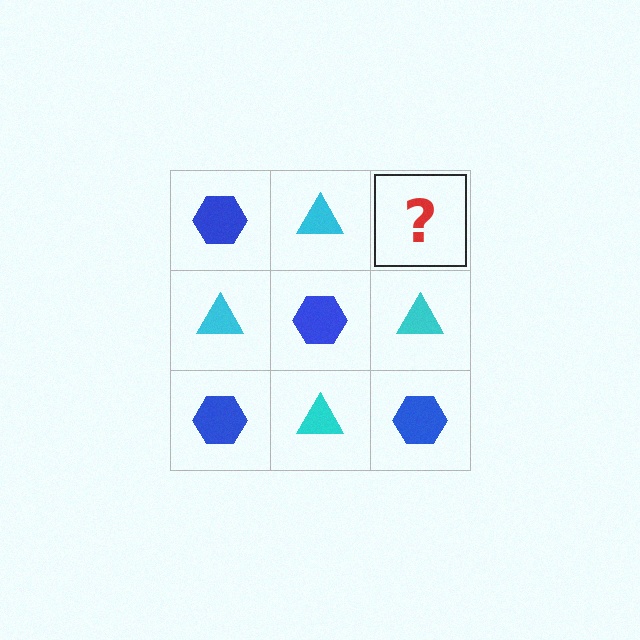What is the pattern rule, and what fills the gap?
The rule is that it alternates blue hexagon and cyan triangle in a checkerboard pattern. The gap should be filled with a blue hexagon.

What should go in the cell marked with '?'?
The missing cell should contain a blue hexagon.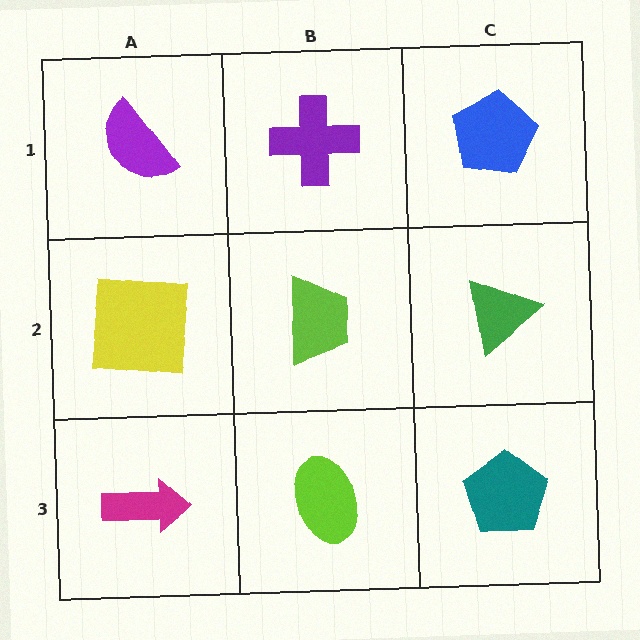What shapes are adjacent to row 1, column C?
A green triangle (row 2, column C), a purple cross (row 1, column B).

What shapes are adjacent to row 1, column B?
A lime trapezoid (row 2, column B), a purple semicircle (row 1, column A), a blue pentagon (row 1, column C).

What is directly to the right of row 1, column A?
A purple cross.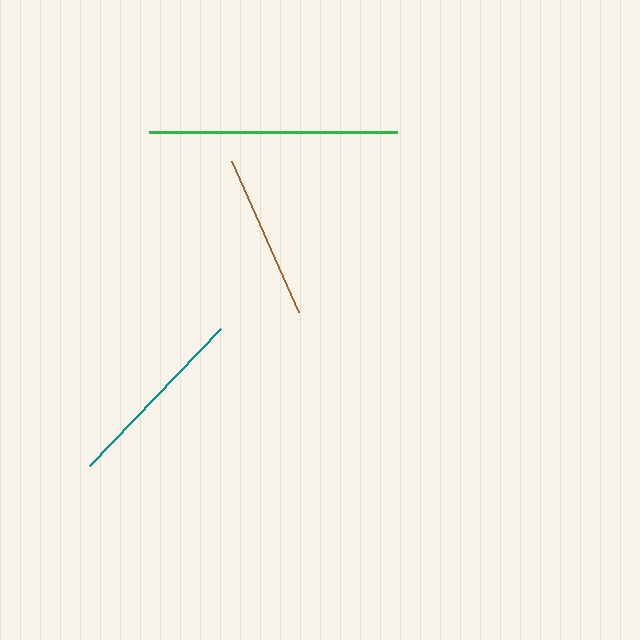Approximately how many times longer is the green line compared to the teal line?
The green line is approximately 1.3 times the length of the teal line.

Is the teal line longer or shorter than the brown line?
The teal line is longer than the brown line.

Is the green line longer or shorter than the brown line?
The green line is longer than the brown line.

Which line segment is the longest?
The green line is the longest at approximately 248 pixels.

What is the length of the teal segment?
The teal segment is approximately 189 pixels long.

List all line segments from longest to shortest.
From longest to shortest: green, teal, brown.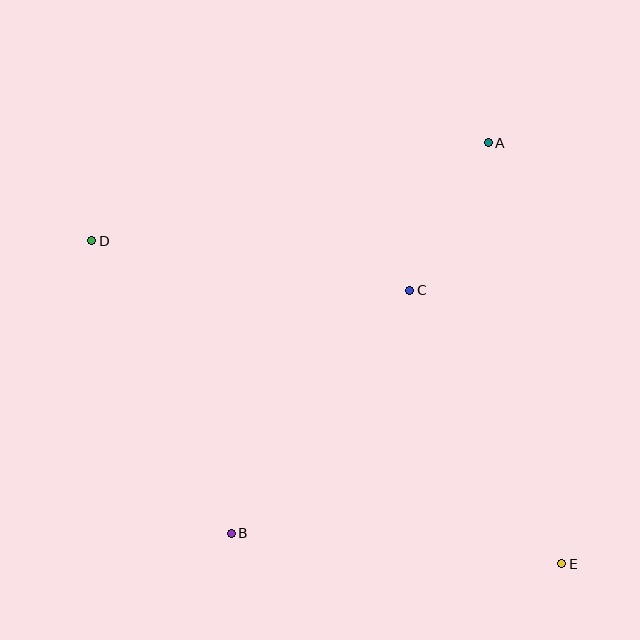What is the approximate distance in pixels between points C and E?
The distance between C and E is approximately 313 pixels.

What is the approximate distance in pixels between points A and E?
The distance between A and E is approximately 428 pixels.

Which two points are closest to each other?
Points A and C are closest to each other.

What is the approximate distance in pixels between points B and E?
The distance between B and E is approximately 332 pixels.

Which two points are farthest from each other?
Points D and E are farthest from each other.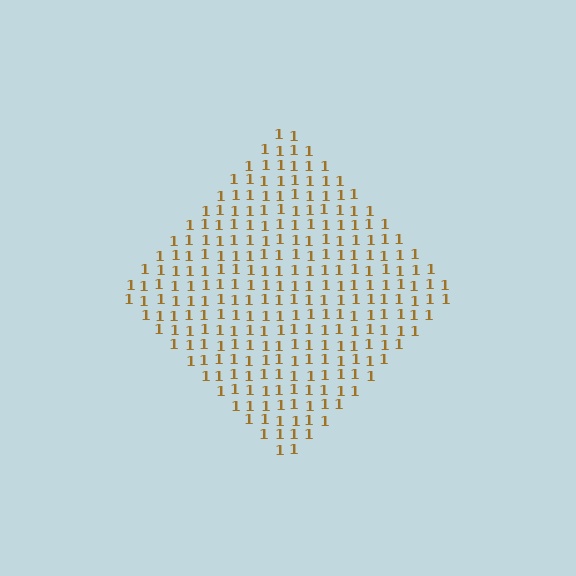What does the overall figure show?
The overall figure shows a diamond.